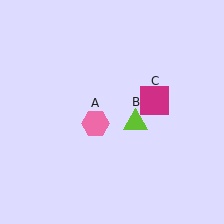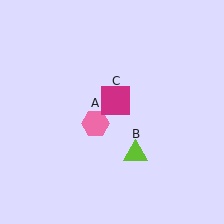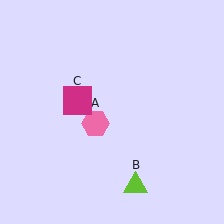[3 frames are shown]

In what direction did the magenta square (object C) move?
The magenta square (object C) moved left.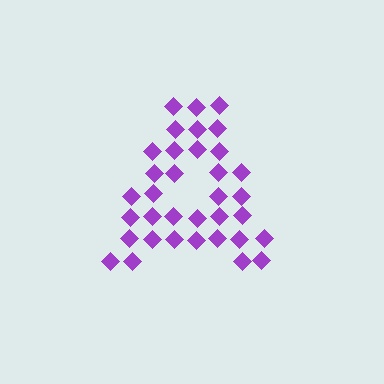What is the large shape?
The large shape is the letter A.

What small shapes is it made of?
It is made of small diamonds.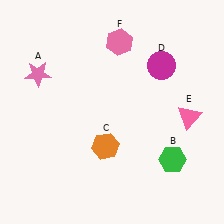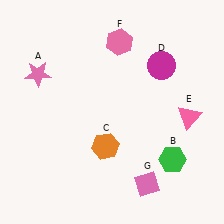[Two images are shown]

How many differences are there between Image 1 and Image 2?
There is 1 difference between the two images.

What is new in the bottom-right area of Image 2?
A pink diamond (G) was added in the bottom-right area of Image 2.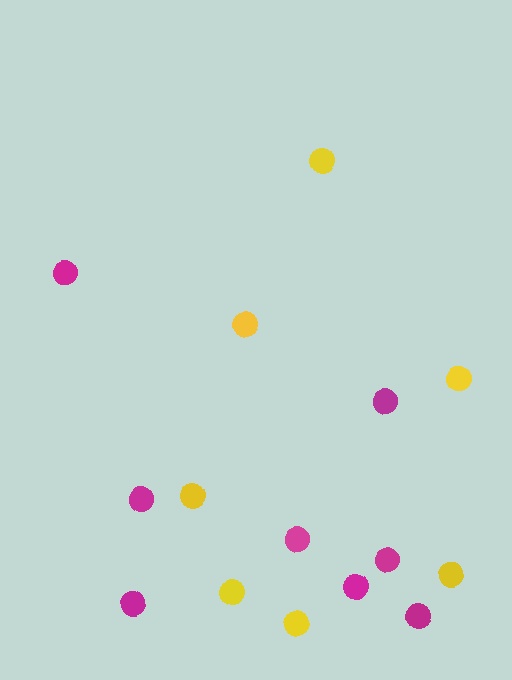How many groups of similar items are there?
There are 2 groups: one group of magenta circles (8) and one group of yellow circles (7).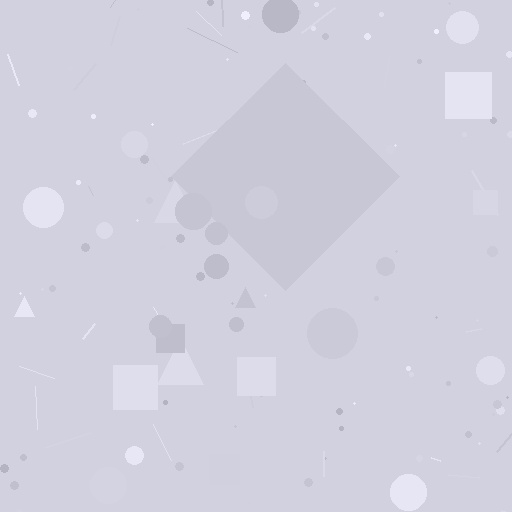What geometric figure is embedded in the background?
A diamond is embedded in the background.